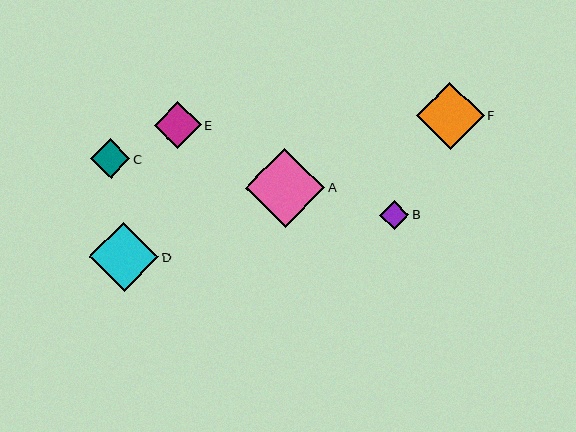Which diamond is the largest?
Diamond A is the largest with a size of approximately 79 pixels.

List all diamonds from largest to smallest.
From largest to smallest: A, D, F, E, C, B.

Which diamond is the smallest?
Diamond B is the smallest with a size of approximately 29 pixels.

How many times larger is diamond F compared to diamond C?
Diamond F is approximately 1.7 times the size of diamond C.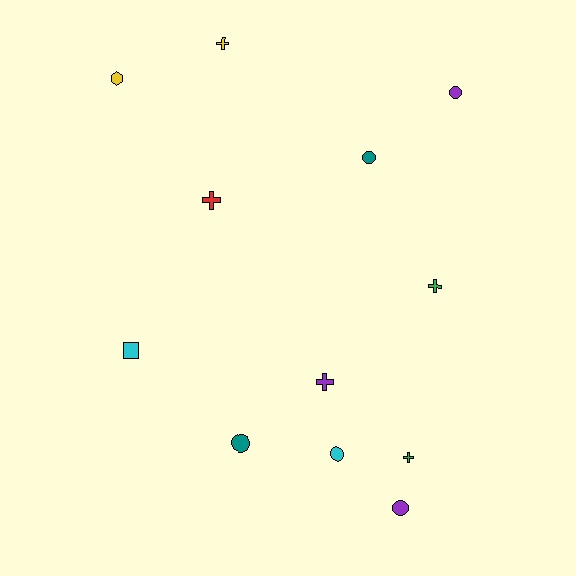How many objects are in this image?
There are 12 objects.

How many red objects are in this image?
There is 1 red object.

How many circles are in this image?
There are 5 circles.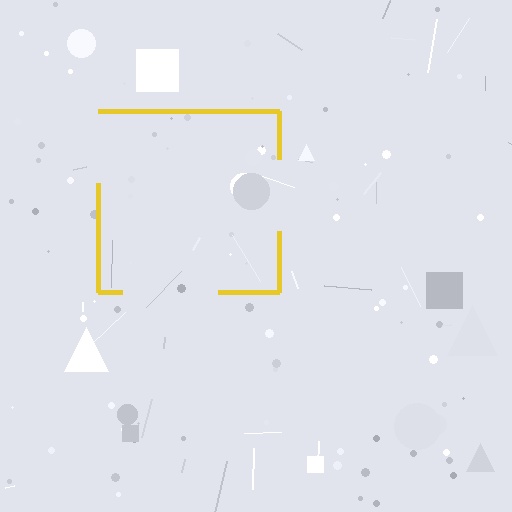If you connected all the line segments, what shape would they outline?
They would outline a square.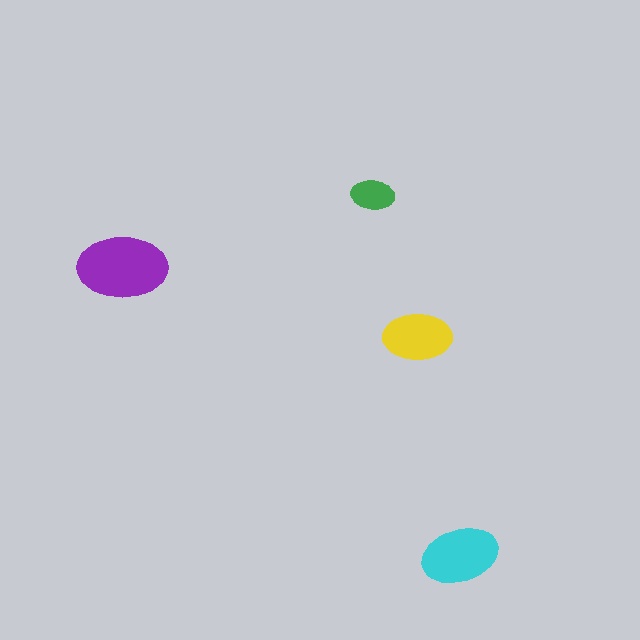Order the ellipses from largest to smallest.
the purple one, the cyan one, the yellow one, the green one.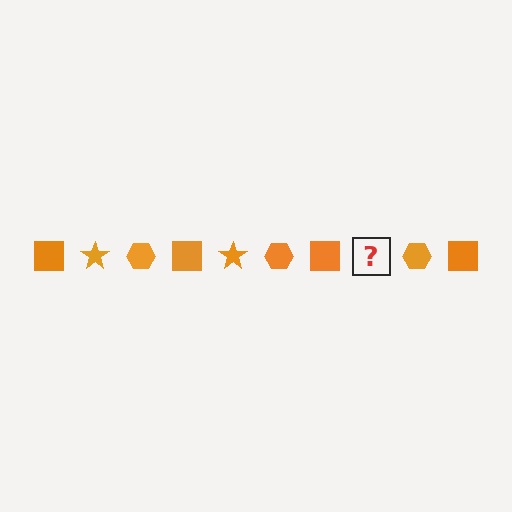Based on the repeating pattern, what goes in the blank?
The blank should be an orange star.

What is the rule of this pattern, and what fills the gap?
The rule is that the pattern cycles through square, star, hexagon shapes in orange. The gap should be filled with an orange star.